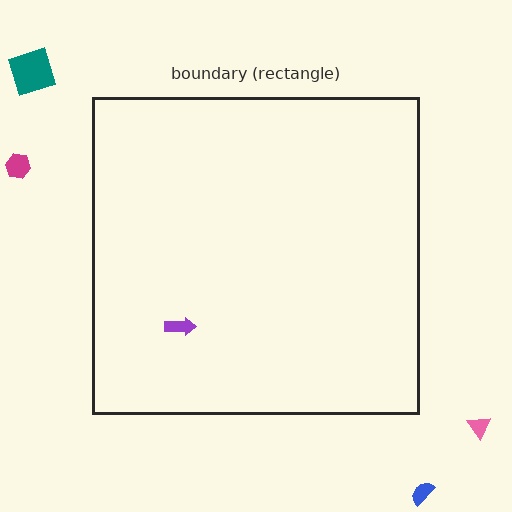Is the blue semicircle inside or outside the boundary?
Outside.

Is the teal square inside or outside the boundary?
Outside.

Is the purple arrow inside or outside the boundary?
Inside.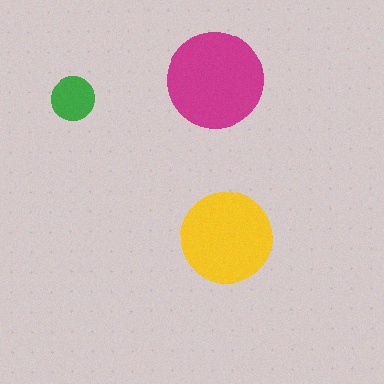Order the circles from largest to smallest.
the magenta one, the yellow one, the green one.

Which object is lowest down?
The yellow circle is bottommost.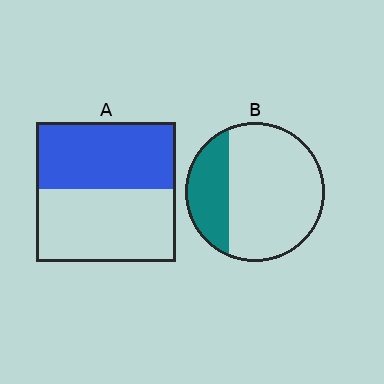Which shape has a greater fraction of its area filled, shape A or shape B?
Shape A.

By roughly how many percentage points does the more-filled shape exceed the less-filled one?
By roughly 20 percentage points (A over B).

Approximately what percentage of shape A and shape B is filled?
A is approximately 50% and B is approximately 25%.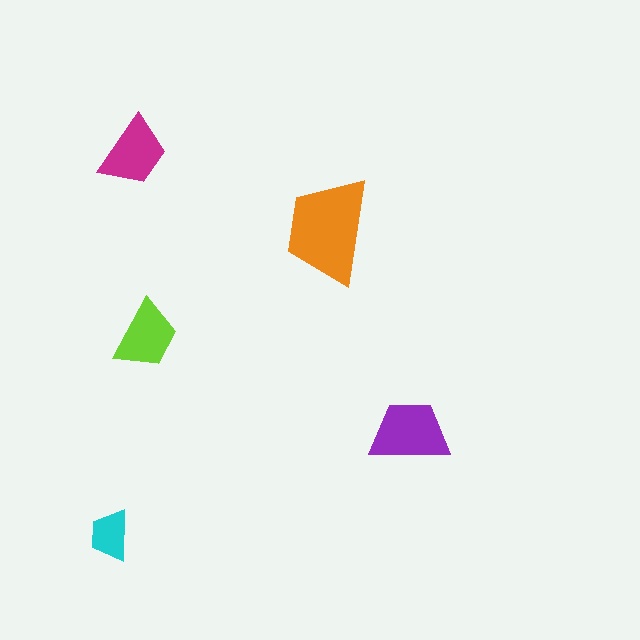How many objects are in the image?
There are 5 objects in the image.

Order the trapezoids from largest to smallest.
the orange one, the purple one, the magenta one, the lime one, the cyan one.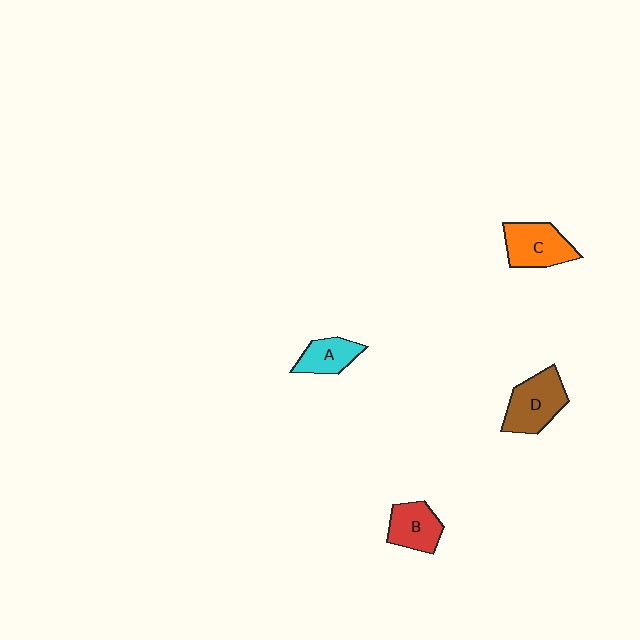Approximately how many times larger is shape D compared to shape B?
Approximately 1.3 times.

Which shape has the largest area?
Shape D (brown).